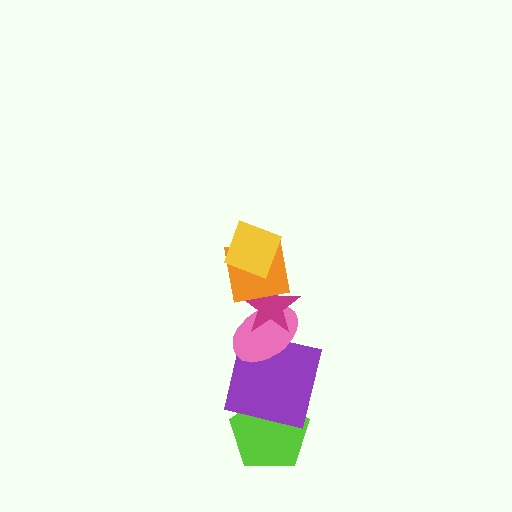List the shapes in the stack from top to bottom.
From top to bottom: the yellow square, the orange square, the magenta star, the pink ellipse, the purple square, the lime pentagon.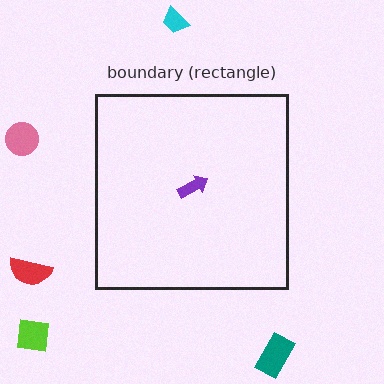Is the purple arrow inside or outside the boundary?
Inside.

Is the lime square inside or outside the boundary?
Outside.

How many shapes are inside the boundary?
1 inside, 5 outside.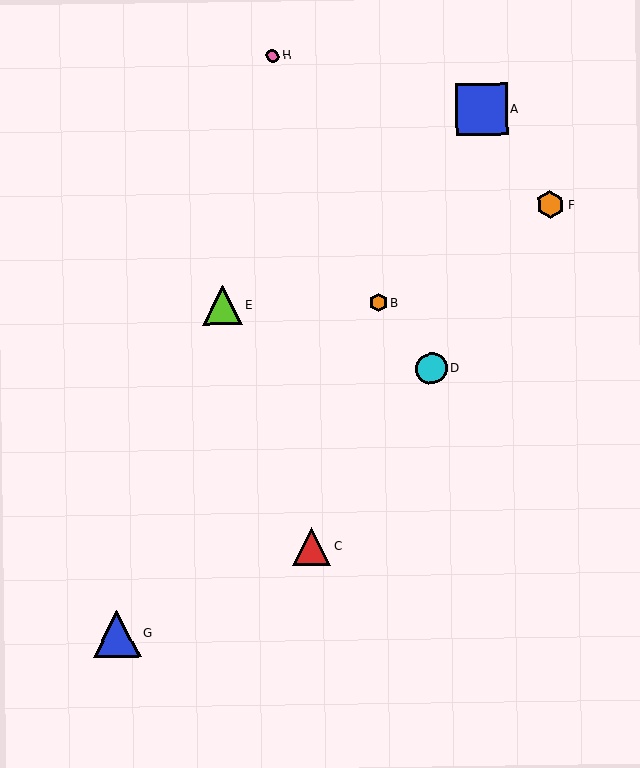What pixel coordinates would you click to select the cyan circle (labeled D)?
Click at (431, 368) to select the cyan circle D.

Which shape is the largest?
The blue square (labeled A) is the largest.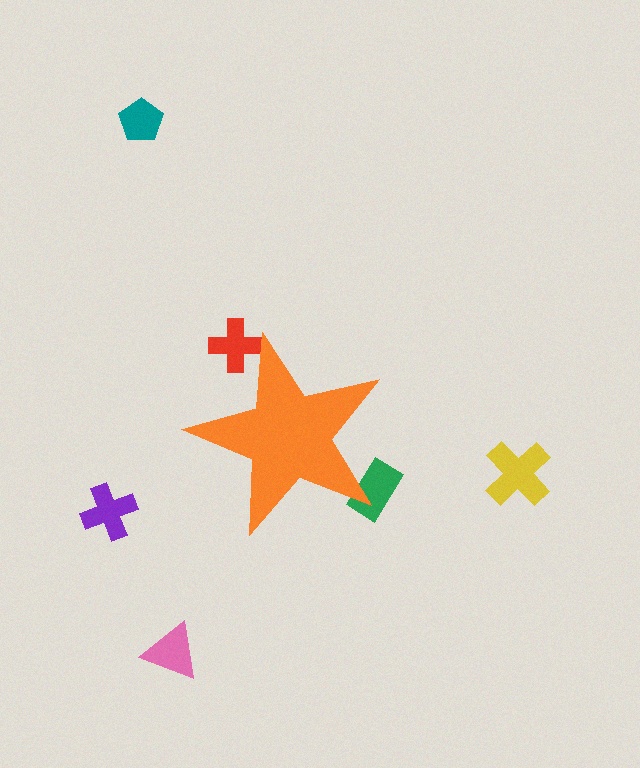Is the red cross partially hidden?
Yes, the red cross is partially hidden behind the orange star.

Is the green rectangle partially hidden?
Yes, the green rectangle is partially hidden behind the orange star.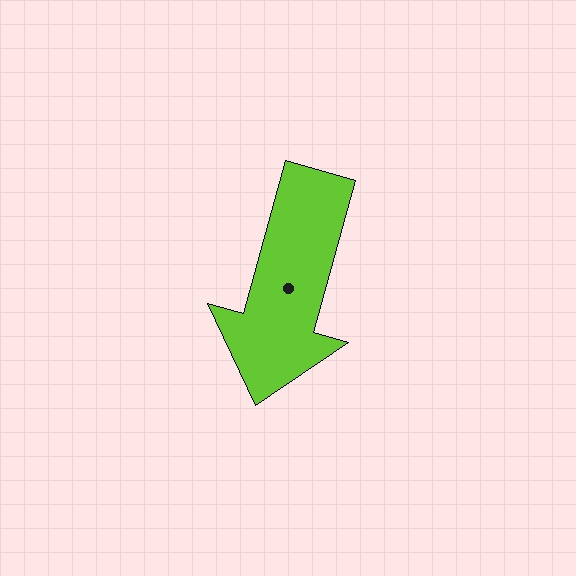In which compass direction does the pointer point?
South.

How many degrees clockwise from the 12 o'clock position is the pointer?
Approximately 195 degrees.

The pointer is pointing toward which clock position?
Roughly 7 o'clock.